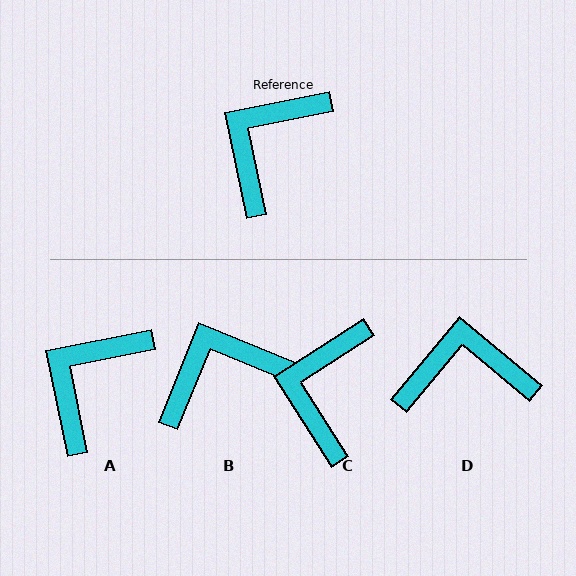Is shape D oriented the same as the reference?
No, it is off by about 51 degrees.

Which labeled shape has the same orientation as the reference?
A.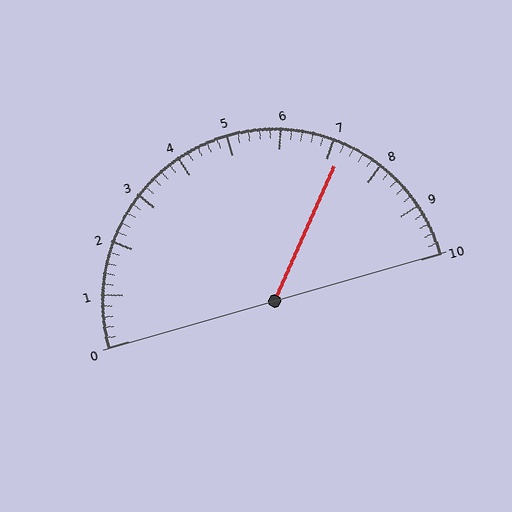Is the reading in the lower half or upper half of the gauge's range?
The reading is in the upper half of the range (0 to 10).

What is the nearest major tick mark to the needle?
The nearest major tick mark is 7.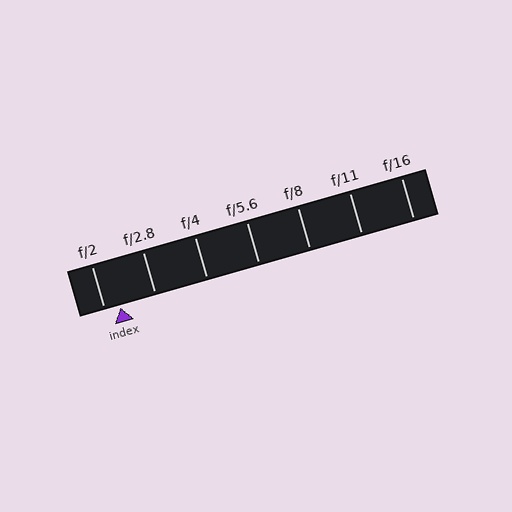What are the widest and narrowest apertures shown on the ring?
The widest aperture shown is f/2 and the narrowest is f/16.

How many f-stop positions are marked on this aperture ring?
There are 7 f-stop positions marked.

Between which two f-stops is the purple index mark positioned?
The index mark is between f/2 and f/2.8.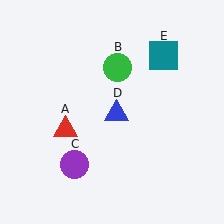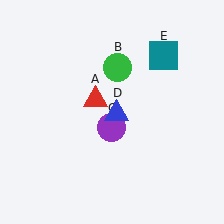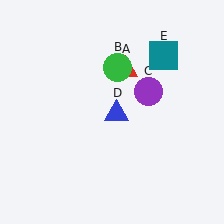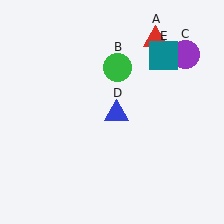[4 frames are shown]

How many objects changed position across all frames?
2 objects changed position: red triangle (object A), purple circle (object C).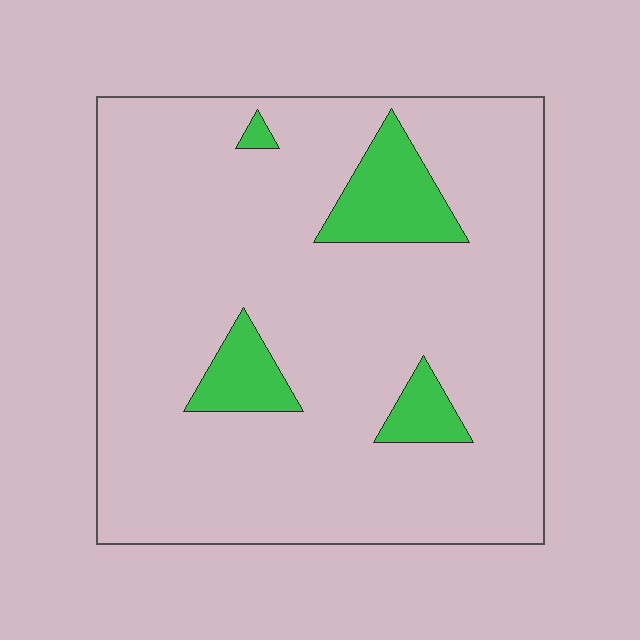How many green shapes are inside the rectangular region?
4.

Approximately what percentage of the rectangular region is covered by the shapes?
Approximately 10%.